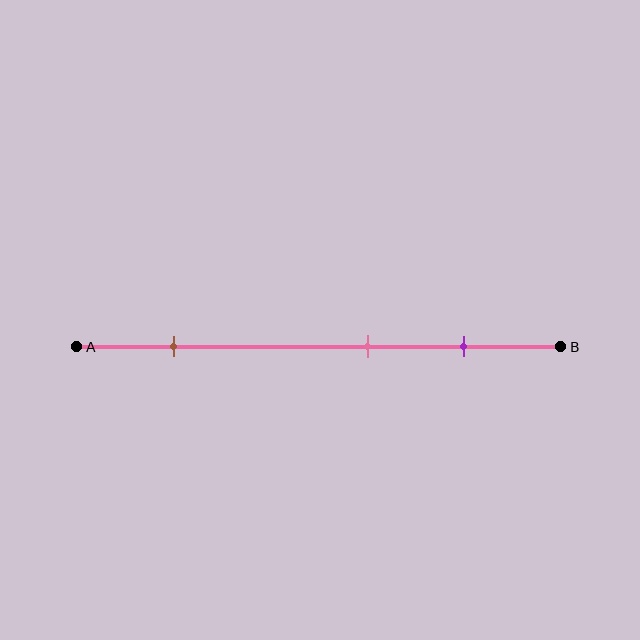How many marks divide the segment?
There are 3 marks dividing the segment.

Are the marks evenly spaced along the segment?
No, the marks are not evenly spaced.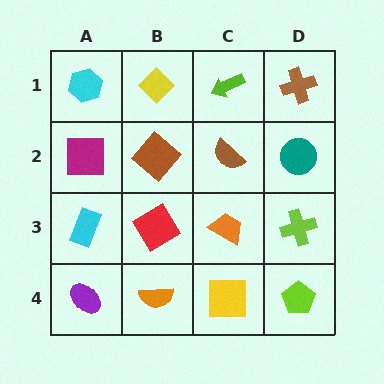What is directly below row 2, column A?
A cyan rectangle.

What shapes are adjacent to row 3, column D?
A teal circle (row 2, column D), a lime pentagon (row 4, column D), an orange trapezoid (row 3, column C).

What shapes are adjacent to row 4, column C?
An orange trapezoid (row 3, column C), an orange semicircle (row 4, column B), a lime pentagon (row 4, column D).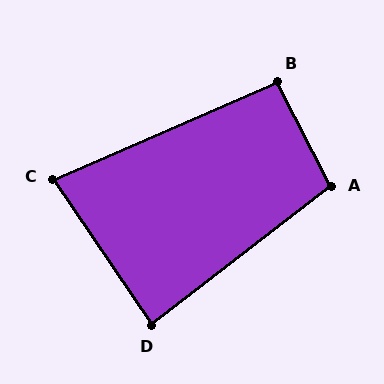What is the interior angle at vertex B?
Approximately 94 degrees (approximately right).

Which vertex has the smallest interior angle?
C, at approximately 80 degrees.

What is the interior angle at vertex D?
Approximately 86 degrees (approximately right).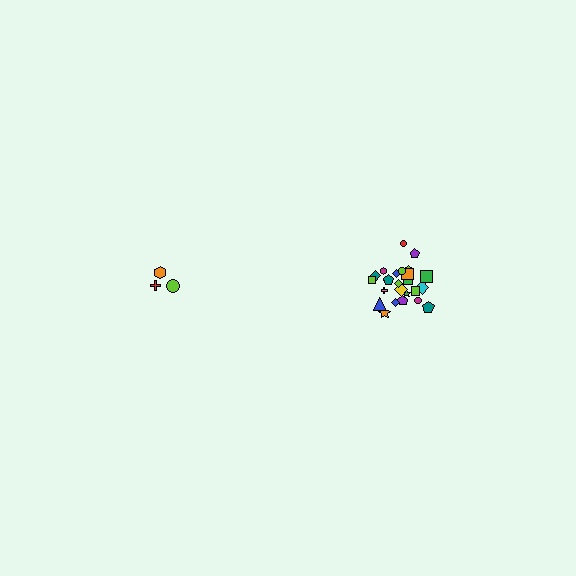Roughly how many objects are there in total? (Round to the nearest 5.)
Roughly 30 objects in total.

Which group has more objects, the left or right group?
The right group.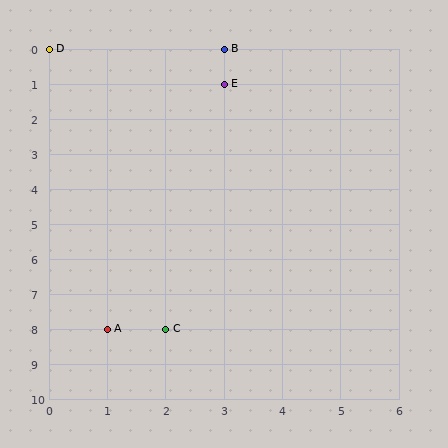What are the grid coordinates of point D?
Point D is at grid coordinates (0, 0).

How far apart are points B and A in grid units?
Points B and A are 2 columns and 8 rows apart (about 8.2 grid units diagonally).